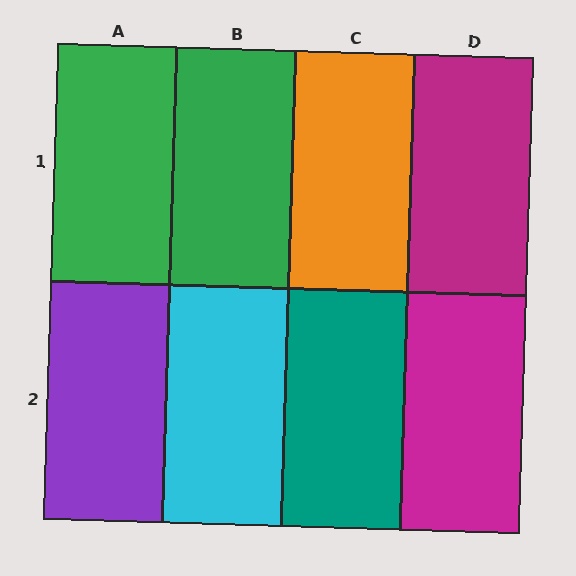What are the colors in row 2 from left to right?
Purple, cyan, teal, magenta.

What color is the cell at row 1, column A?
Green.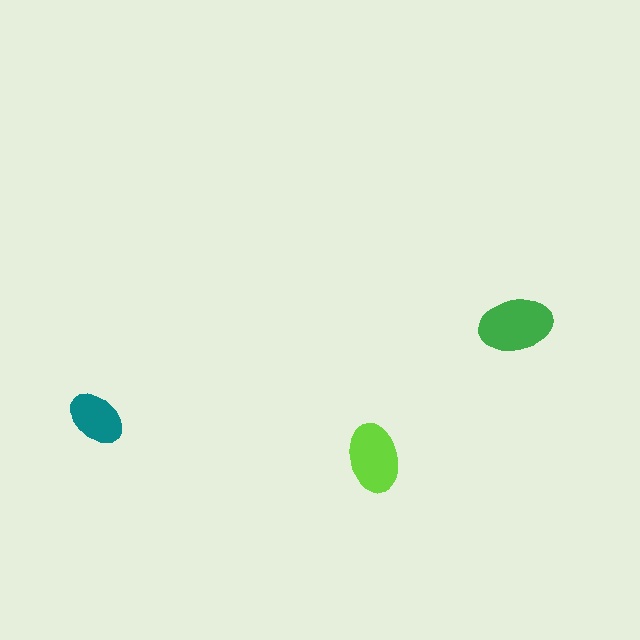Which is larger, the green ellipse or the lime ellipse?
The green one.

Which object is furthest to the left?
The teal ellipse is leftmost.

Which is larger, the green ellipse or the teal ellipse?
The green one.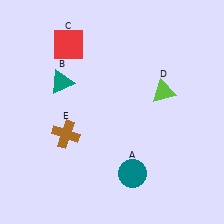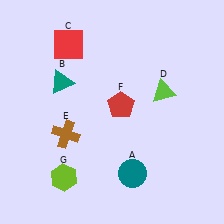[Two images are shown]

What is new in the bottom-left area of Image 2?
A lime hexagon (G) was added in the bottom-left area of Image 2.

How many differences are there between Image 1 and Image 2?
There are 2 differences between the two images.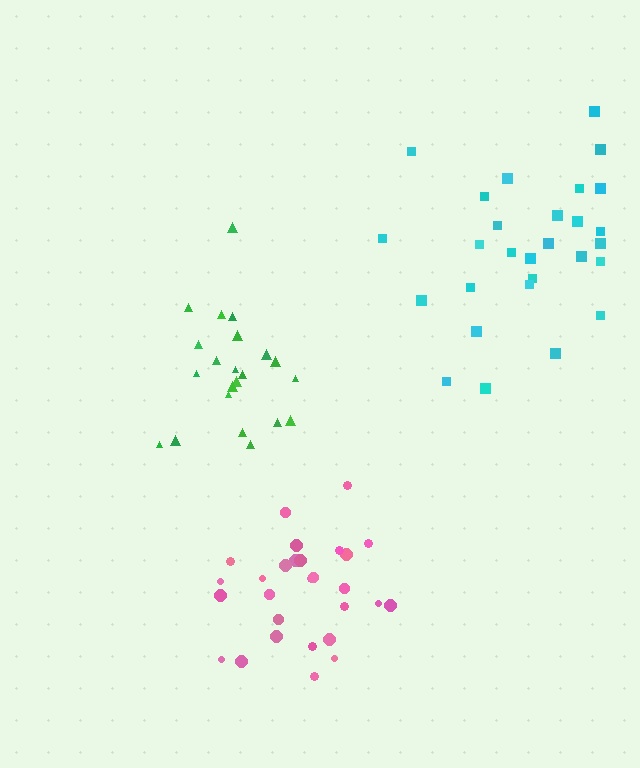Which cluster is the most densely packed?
Pink.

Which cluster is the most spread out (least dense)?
Cyan.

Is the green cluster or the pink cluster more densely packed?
Pink.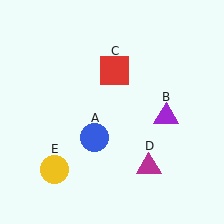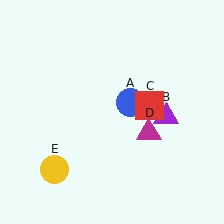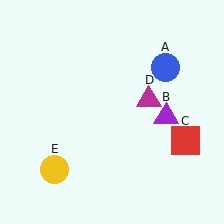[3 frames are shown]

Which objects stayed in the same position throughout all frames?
Purple triangle (object B) and yellow circle (object E) remained stationary.